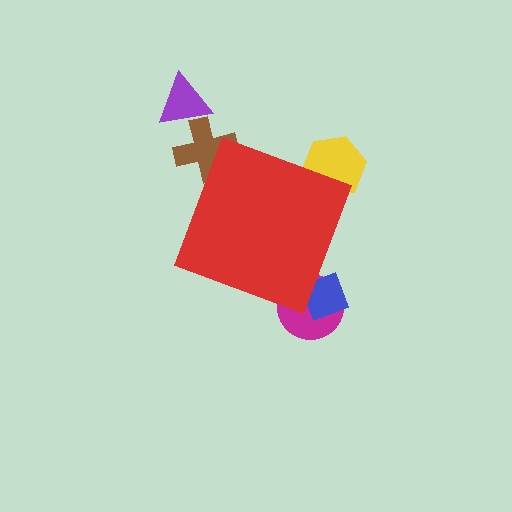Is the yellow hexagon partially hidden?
Yes, the yellow hexagon is partially hidden behind the red diamond.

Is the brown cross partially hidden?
Yes, the brown cross is partially hidden behind the red diamond.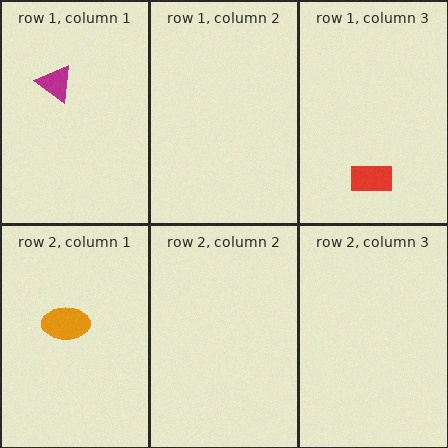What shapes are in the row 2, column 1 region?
The orange ellipse.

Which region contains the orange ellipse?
The row 2, column 1 region.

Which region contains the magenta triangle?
The row 1, column 1 region.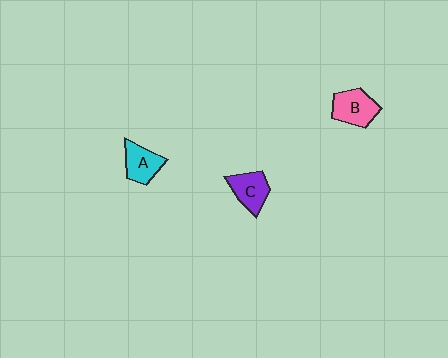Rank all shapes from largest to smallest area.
From largest to smallest: B (pink), C (purple), A (cyan).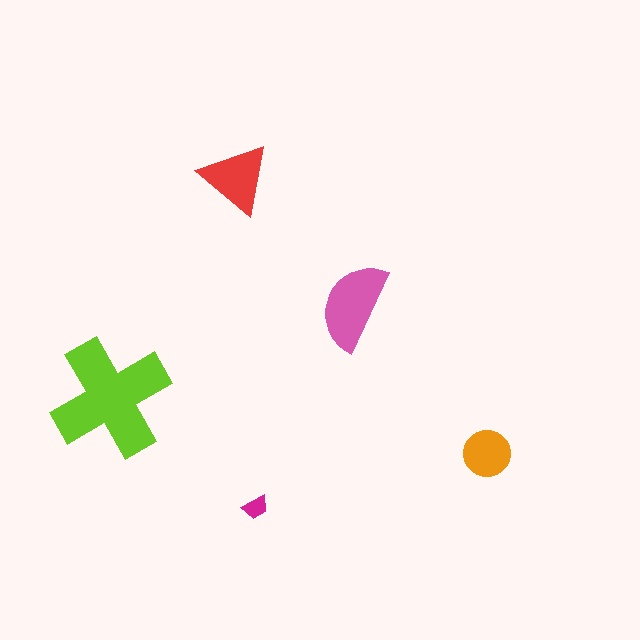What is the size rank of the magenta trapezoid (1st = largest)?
5th.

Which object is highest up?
The red triangle is topmost.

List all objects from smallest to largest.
The magenta trapezoid, the orange circle, the red triangle, the pink semicircle, the lime cross.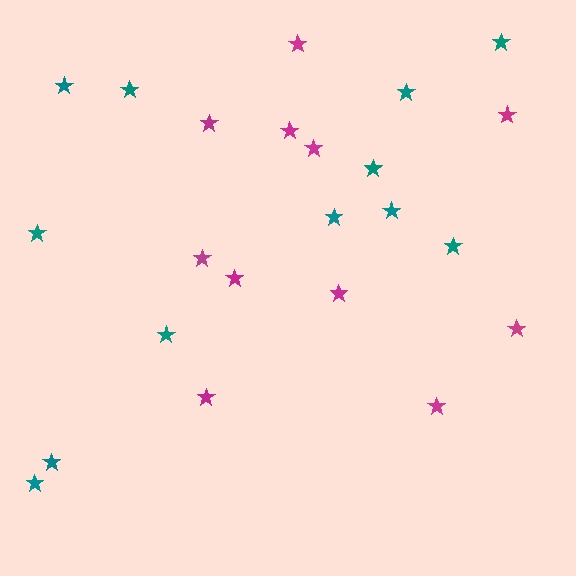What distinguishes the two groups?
There are 2 groups: one group of magenta stars (11) and one group of teal stars (12).